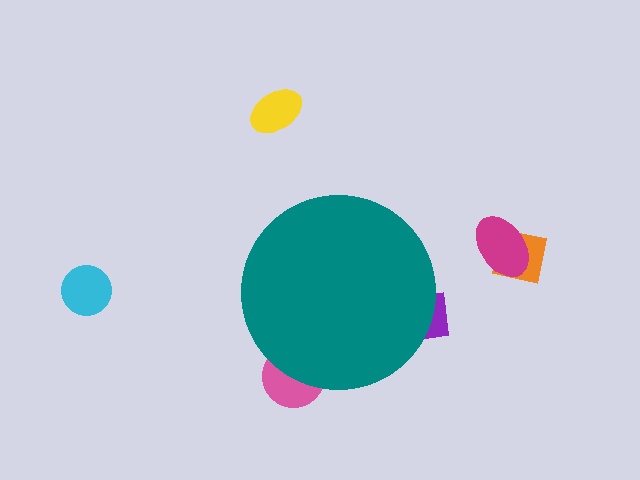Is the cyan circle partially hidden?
No, the cyan circle is fully visible.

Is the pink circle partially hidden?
Yes, the pink circle is partially hidden behind the teal circle.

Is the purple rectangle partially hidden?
Yes, the purple rectangle is partially hidden behind the teal circle.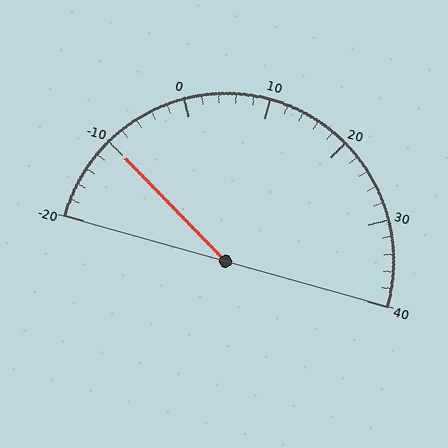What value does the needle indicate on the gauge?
The needle indicates approximately -10.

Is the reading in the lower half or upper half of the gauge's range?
The reading is in the lower half of the range (-20 to 40).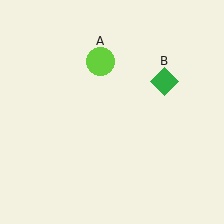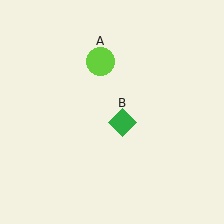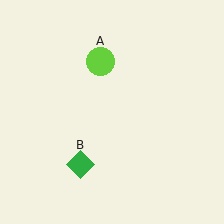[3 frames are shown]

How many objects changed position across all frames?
1 object changed position: green diamond (object B).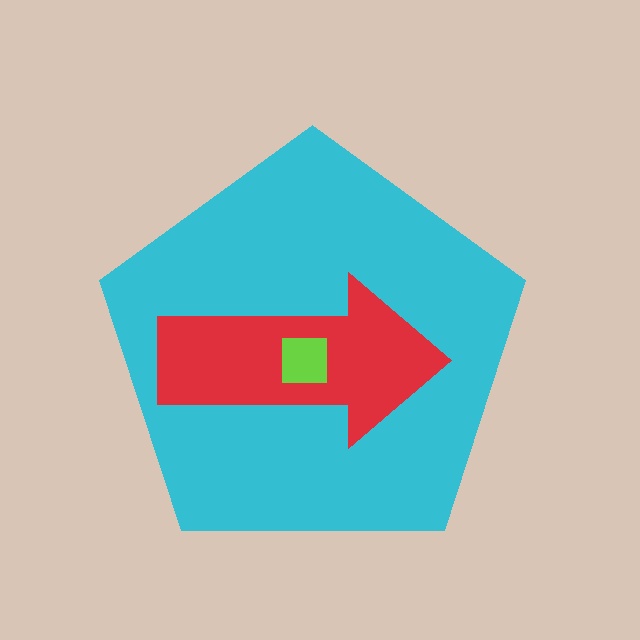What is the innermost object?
The lime square.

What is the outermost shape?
The cyan pentagon.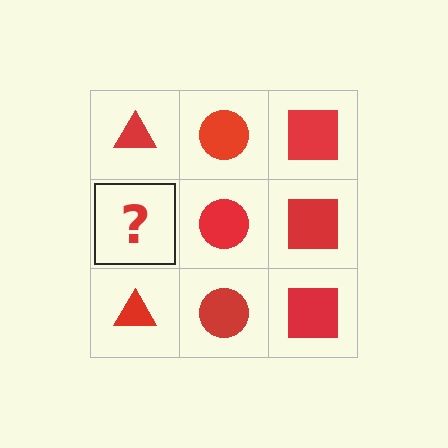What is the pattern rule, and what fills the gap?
The rule is that each column has a consistent shape. The gap should be filled with a red triangle.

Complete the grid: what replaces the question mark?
The question mark should be replaced with a red triangle.